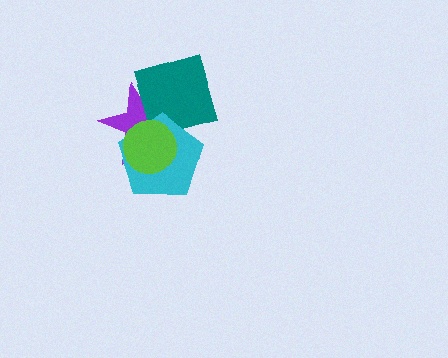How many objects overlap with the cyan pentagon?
3 objects overlap with the cyan pentagon.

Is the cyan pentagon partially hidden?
Yes, it is partially covered by another shape.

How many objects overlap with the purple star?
3 objects overlap with the purple star.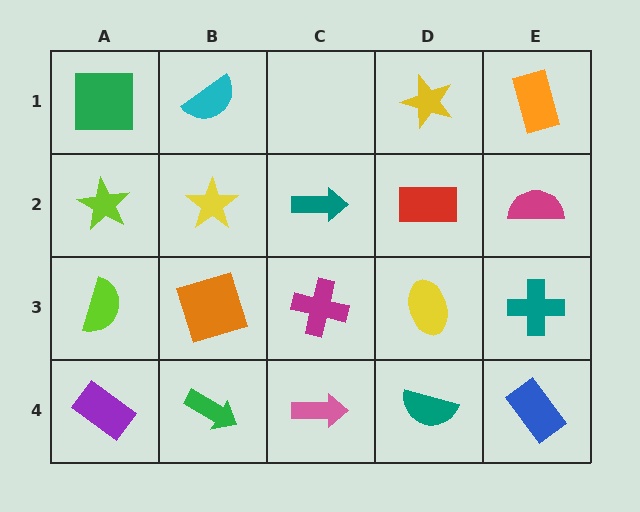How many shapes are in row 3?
5 shapes.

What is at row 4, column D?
A teal semicircle.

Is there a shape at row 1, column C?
No, that cell is empty.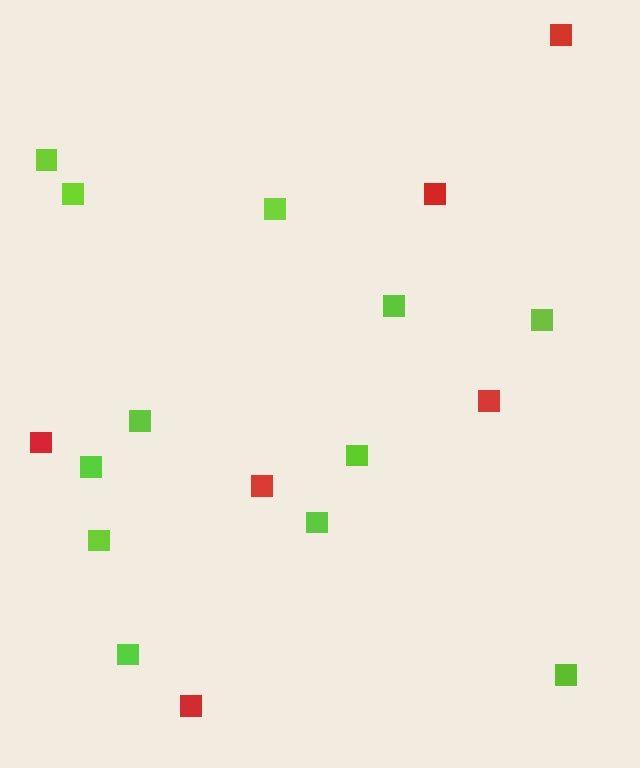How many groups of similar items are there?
There are 2 groups: one group of red squares (6) and one group of lime squares (12).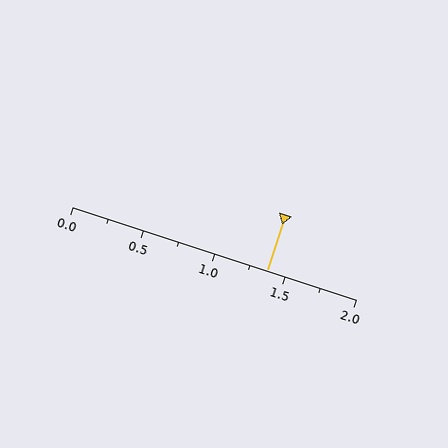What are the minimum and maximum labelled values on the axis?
The axis runs from 0.0 to 2.0.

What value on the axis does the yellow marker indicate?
The marker indicates approximately 1.38.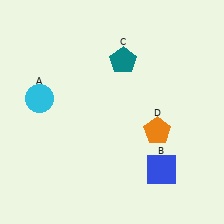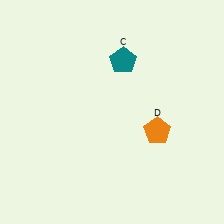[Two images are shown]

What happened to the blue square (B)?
The blue square (B) was removed in Image 2. It was in the bottom-right area of Image 1.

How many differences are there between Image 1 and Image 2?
There are 2 differences between the two images.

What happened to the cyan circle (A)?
The cyan circle (A) was removed in Image 2. It was in the top-left area of Image 1.